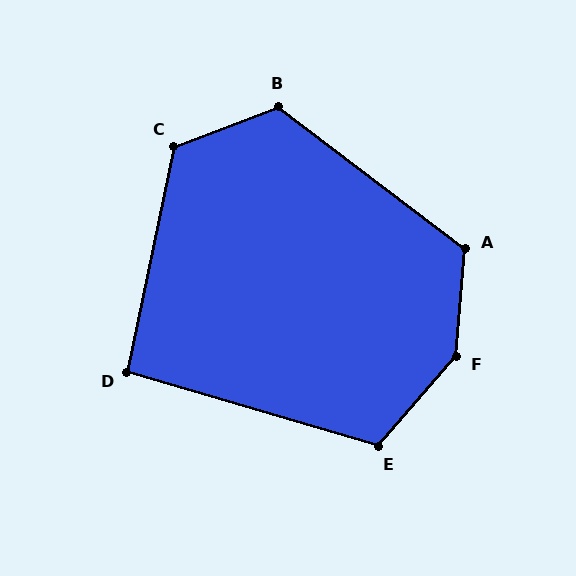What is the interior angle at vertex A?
Approximately 122 degrees (obtuse).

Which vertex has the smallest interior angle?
D, at approximately 95 degrees.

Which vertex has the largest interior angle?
F, at approximately 144 degrees.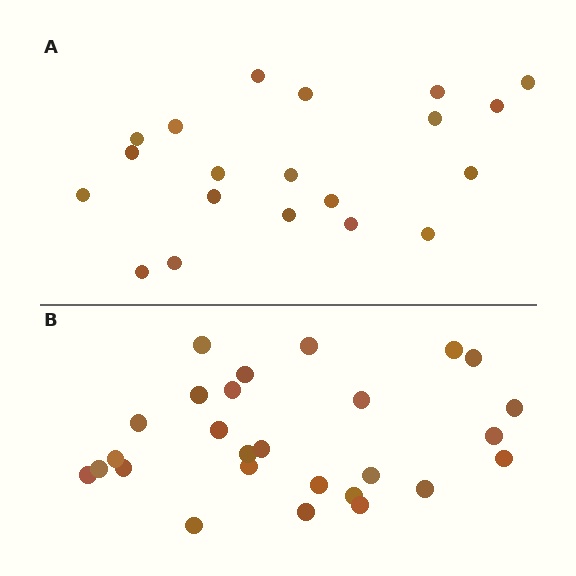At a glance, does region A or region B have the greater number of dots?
Region B (the bottom region) has more dots.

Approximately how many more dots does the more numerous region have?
Region B has roughly 8 or so more dots than region A.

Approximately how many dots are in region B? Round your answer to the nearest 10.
About 30 dots. (The exact count is 27, which rounds to 30.)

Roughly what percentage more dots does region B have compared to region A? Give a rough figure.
About 35% more.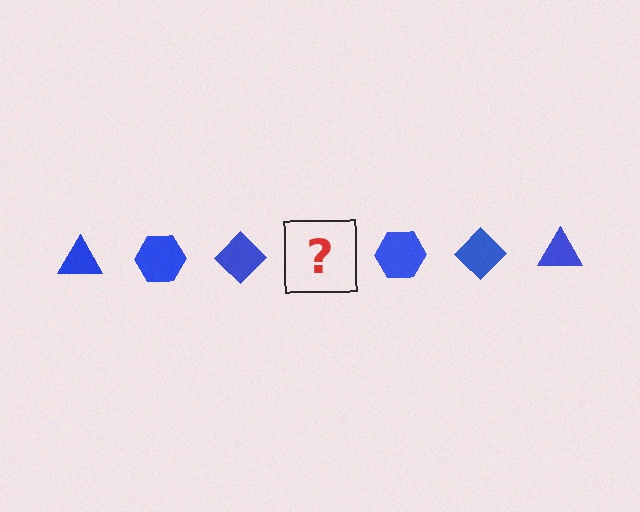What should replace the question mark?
The question mark should be replaced with a blue triangle.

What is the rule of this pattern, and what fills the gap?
The rule is that the pattern cycles through triangle, hexagon, diamond shapes in blue. The gap should be filled with a blue triangle.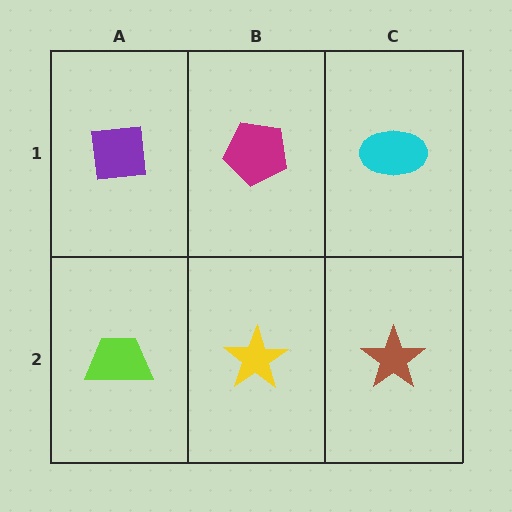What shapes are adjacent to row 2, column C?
A cyan ellipse (row 1, column C), a yellow star (row 2, column B).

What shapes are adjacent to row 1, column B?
A yellow star (row 2, column B), a purple square (row 1, column A), a cyan ellipse (row 1, column C).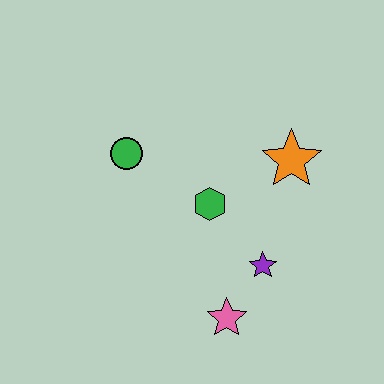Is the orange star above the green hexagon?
Yes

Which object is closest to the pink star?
The purple star is closest to the pink star.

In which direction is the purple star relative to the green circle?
The purple star is to the right of the green circle.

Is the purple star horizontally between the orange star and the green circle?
Yes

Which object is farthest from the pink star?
The green circle is farthest from the pink star.